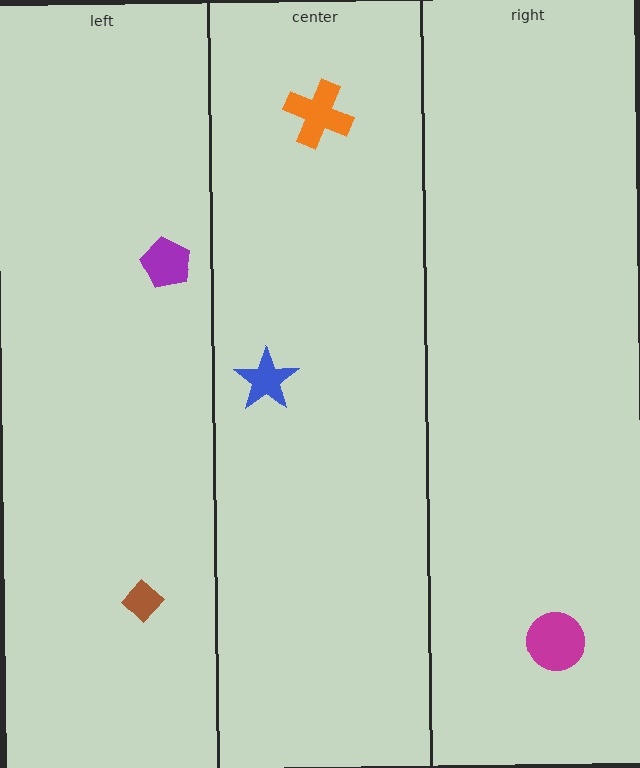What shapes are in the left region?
The purple pentagon, the brown diamond.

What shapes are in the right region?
The magenta circle.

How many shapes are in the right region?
1.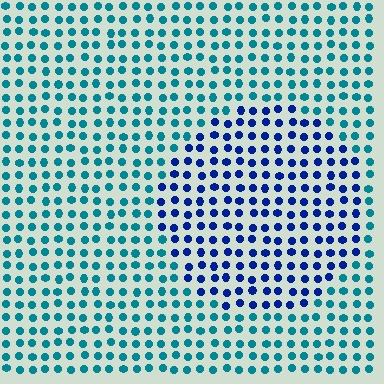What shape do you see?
I see a circle.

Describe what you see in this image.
The image is filled with small teal elements in a uniform arrangement. A circle-shaped region is visible where the elements are tinted to a slightly different hue, forming a subtle color boundary.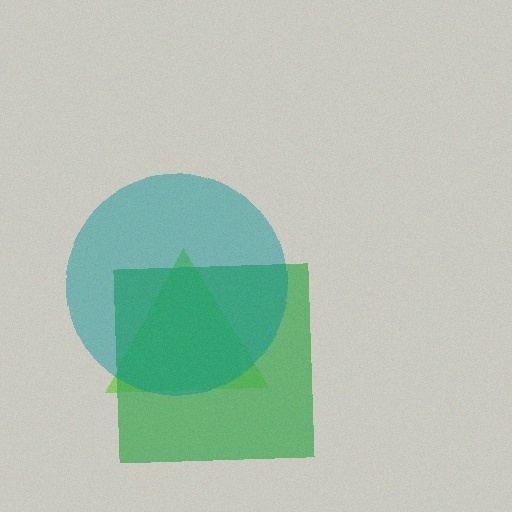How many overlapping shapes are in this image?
There are 3 overlapping shapes in the image.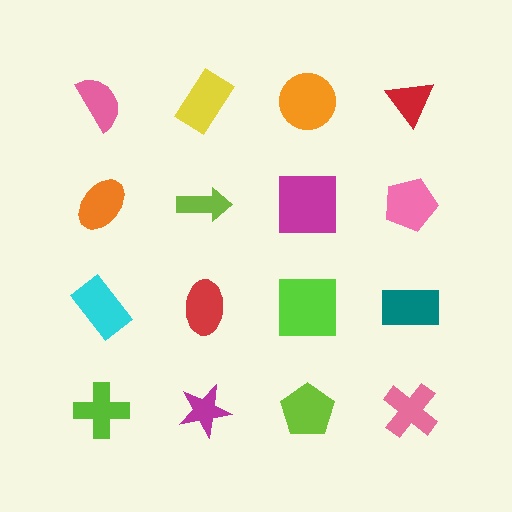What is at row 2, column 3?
A magenta square.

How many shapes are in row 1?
4 shapes.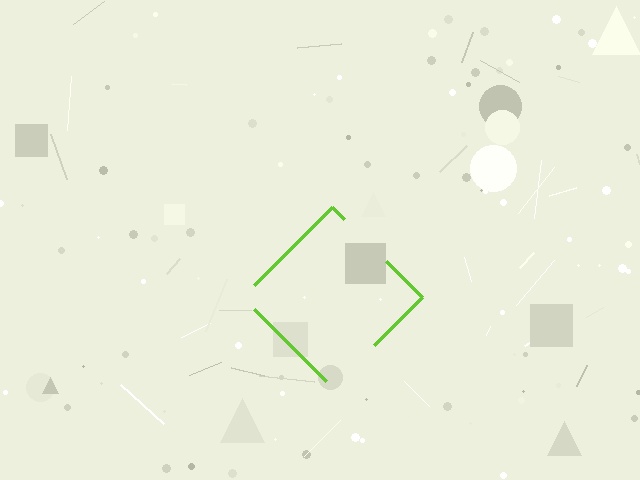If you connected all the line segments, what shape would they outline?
They would outline a diamond.